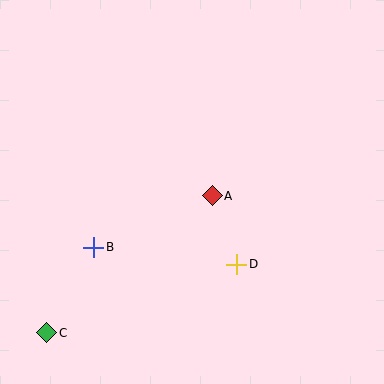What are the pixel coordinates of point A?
Point A is at (212, 196).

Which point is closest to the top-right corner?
Point A is closest to the top-right corner.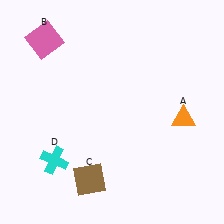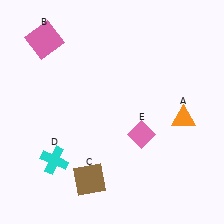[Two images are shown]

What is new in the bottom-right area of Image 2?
A pink diamond (E) was added in the bottom-right area of Image 2.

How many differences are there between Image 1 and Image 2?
There is 1 difference between the two images.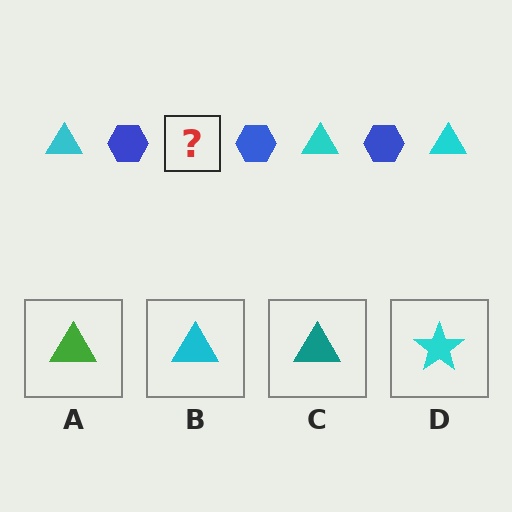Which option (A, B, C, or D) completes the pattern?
B.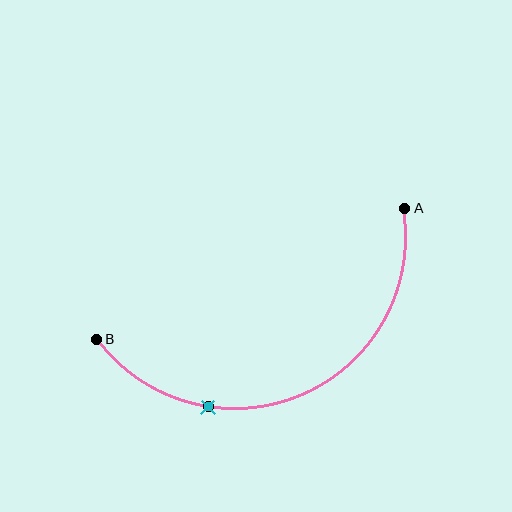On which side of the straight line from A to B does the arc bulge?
The arc bulges below the straight line connecting A and B.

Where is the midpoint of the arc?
The arc midpoint is the point on the curve farthest from the straight line joining A and B. It sits below that line.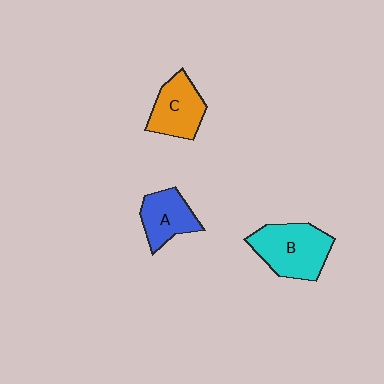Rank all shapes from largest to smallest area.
From largest to smallest: B (cyan), C (orange), A (blue).